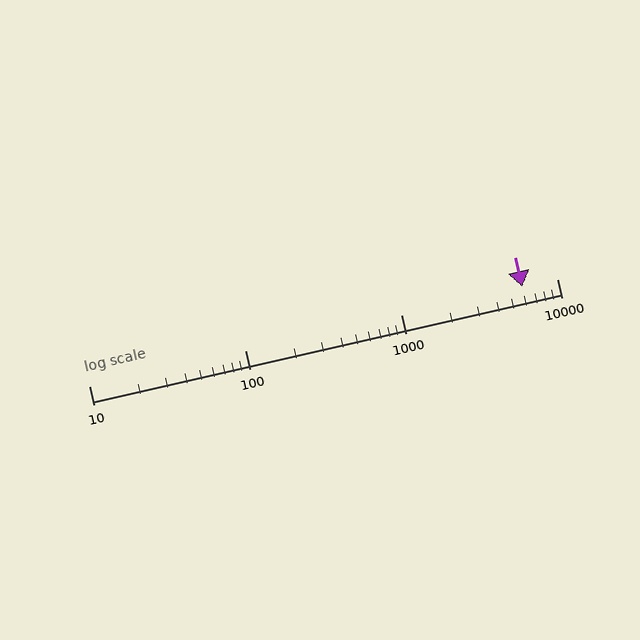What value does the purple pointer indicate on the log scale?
The pointer indicates approximately 6000.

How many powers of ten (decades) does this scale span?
The scale spans 3 decades, from 10 to 10000.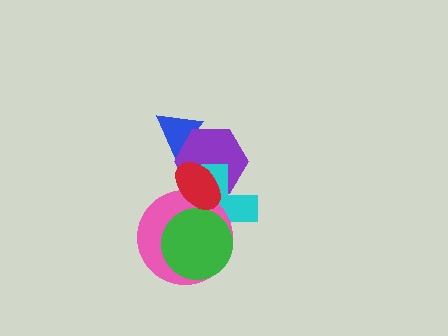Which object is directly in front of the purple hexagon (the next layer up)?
The cyan cross is directly in front of the purple hexagon.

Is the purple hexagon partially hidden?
Yes, it is partially covered by another shape.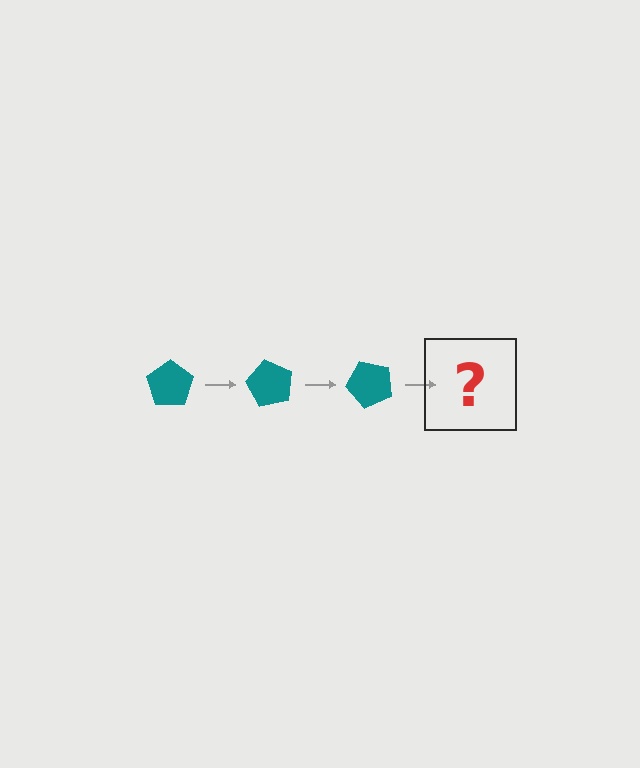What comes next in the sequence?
The next element should be a teal pentagon rotated 180 degrees.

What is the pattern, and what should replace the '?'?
The pattern is that the pentagon rotates 60 degrees each step. The '?' should be a teal pentagon rotated 180 degrees.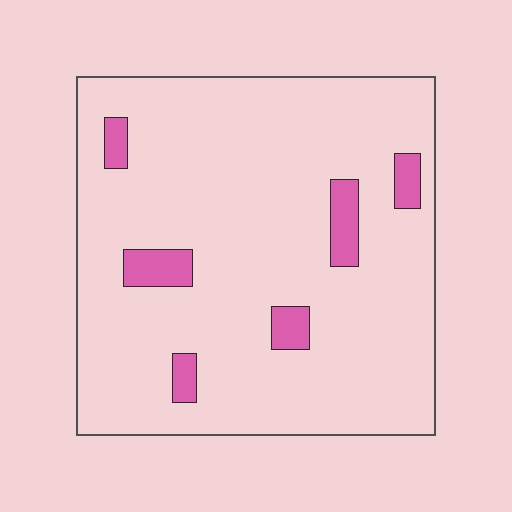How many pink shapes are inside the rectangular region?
6.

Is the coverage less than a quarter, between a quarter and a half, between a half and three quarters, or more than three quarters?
Less than a quarter.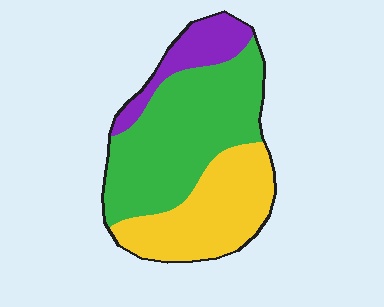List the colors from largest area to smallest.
From largest to smallest: green, yellow, purple.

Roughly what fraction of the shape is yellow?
Yellow covers around 35% of the shape.